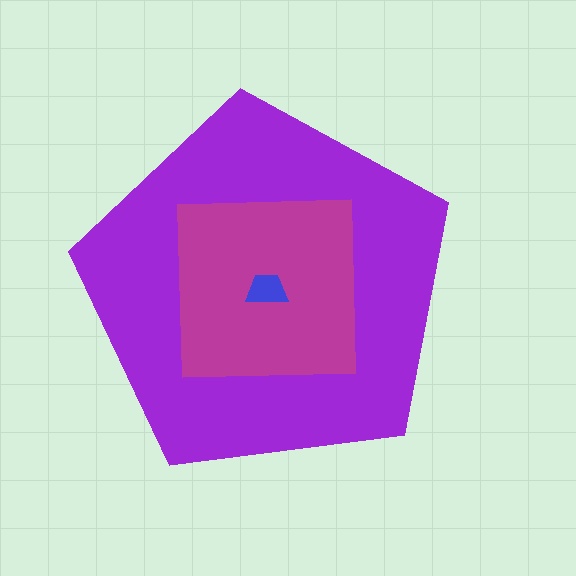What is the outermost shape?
The purple pentagon.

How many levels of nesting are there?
3.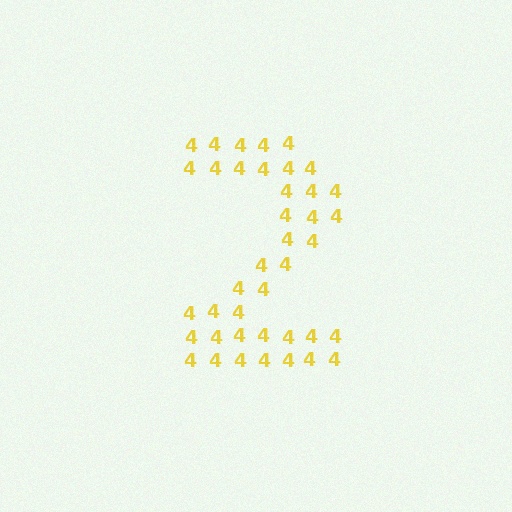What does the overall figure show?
The overall figure shows the digit 2.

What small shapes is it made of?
It is made of small digit 4's.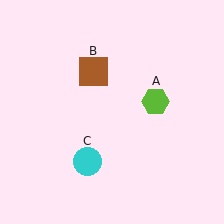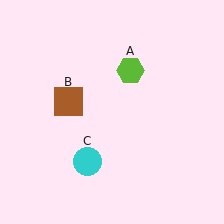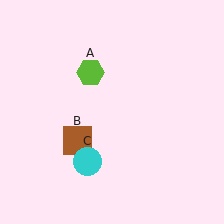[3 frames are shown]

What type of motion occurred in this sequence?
The lime hexagon (object A), brown square (object B) rotated counterclockwise around the center of the scene.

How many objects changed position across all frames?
2 objects changed position: lime hexagon (object A), brown square (object B).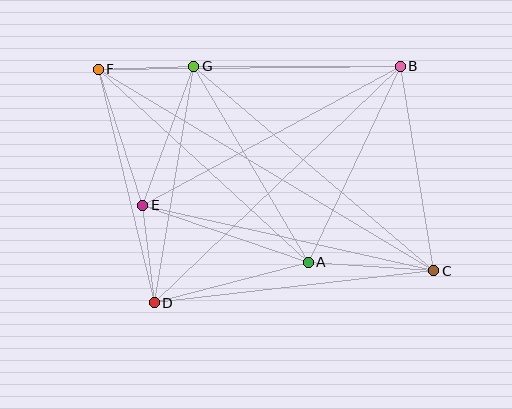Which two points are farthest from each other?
Points C and F are farthest from each other.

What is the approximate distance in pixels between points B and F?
The distance between B and F is approximately 302 pixels.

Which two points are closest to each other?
Points F and G are closest to each other.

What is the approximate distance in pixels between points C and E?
The distance between C and E is approximately 298 pixels.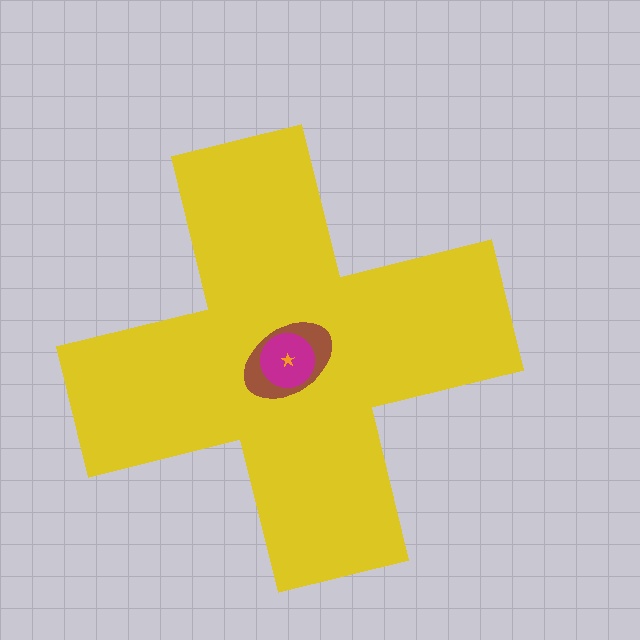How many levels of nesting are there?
4.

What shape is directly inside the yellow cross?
The brown ellipse.